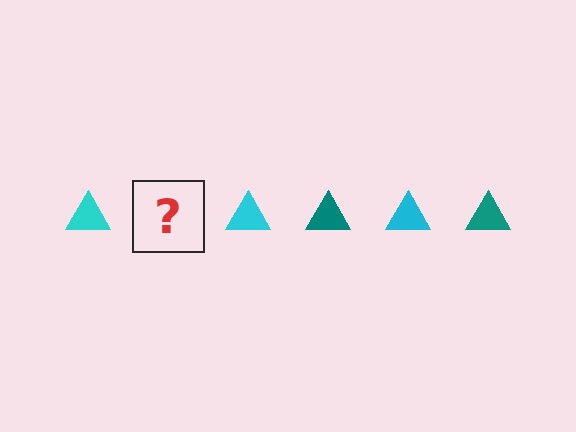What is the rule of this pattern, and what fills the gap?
The rule is that the pattern cycles through cyan, teal triangles. The gap should be filled with a teal triangle.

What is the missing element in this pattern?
The missing element is a teal triangle.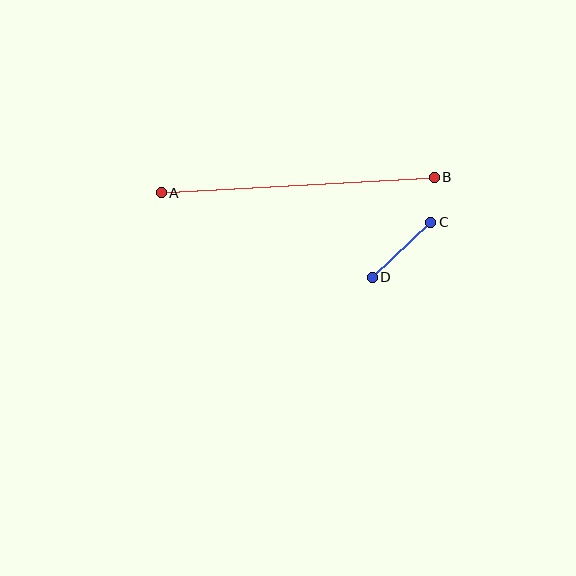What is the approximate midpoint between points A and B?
The midpoint is at approximately (298, 185) pixels.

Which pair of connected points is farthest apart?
Points A and B are farthest apart.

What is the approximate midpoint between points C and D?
The midpoint is at approximately (401, 250) pixels.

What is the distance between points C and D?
The distance is approximately 81 pixels.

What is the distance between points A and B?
The distance is approximately 274 pixels.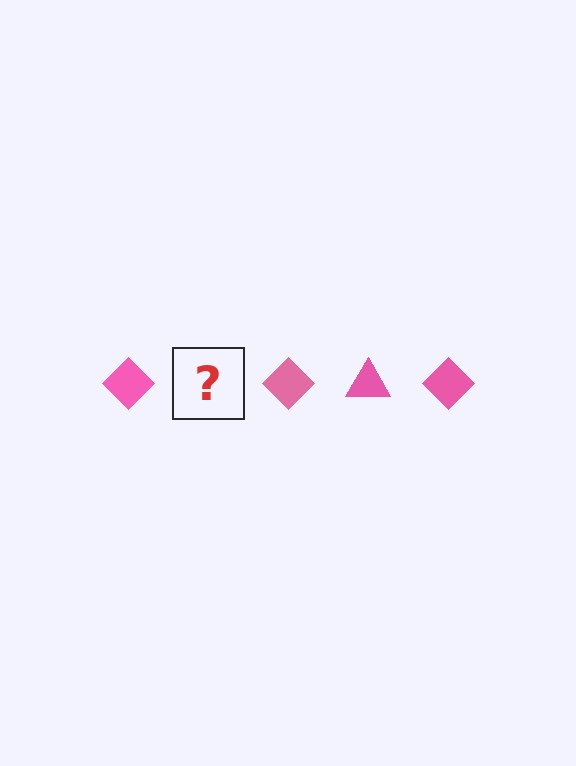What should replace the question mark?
The question mark should be replaced with a pink triangle.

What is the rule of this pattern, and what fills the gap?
The rule is that the pattern cycles through diamond, triangle shapes in pink. The gap should be filled with a pink triangle.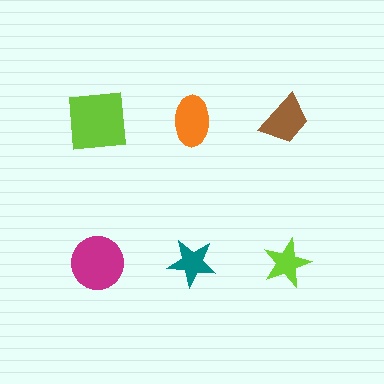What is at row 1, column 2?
An orange ellipse.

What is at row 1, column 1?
A lime square.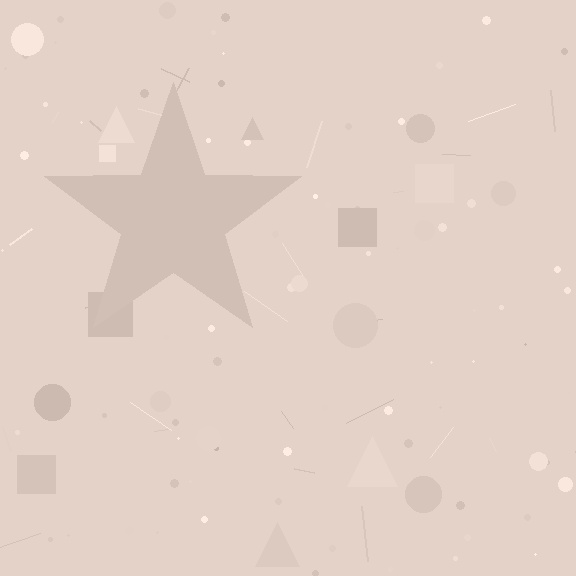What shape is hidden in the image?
A star is hidden in the image.